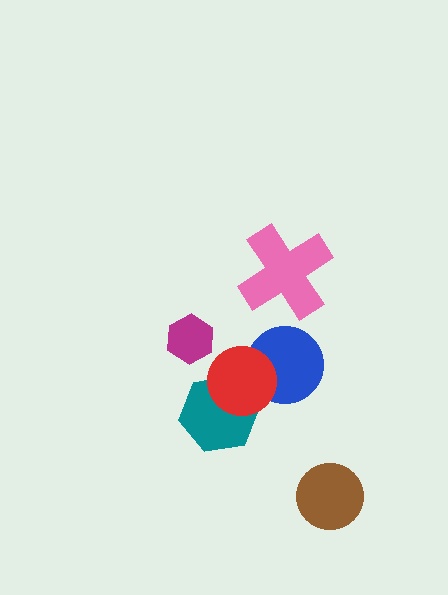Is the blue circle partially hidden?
Yes, it is partially covered by another shape.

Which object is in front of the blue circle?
The red circle is in front of the blue circle.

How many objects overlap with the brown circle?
0 objects overlap with the brown circle.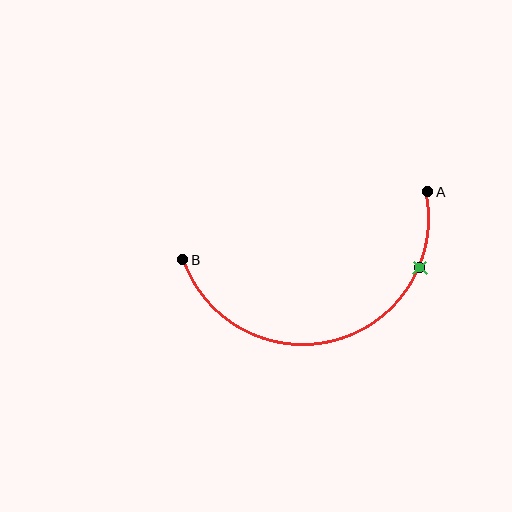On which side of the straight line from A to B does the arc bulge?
The arc bulges below the straight line connecting A and B.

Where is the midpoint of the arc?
The arc midpoint is the point on the curve farthest from the straight line joining A and B. It sits below that line.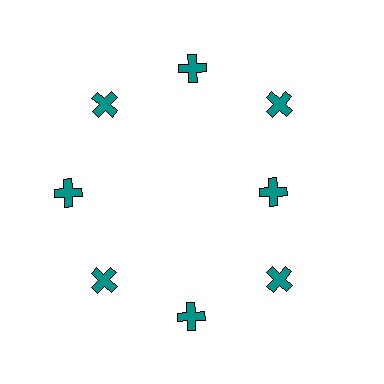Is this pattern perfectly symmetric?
No. The 8 teal crosses are arranged in a ring, but one element near the 3 o'clock position is pulled inward toward the center, breaking the 8-fold rotational symmetry.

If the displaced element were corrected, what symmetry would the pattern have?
It would have 8-fold rotational symmetry — the pattern would map onto itself every 45 degrees.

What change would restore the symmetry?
The symmetry would be restored by moving it outward, back onto the ring so that all 8 crosses sit at equal angles and equal distance from the center.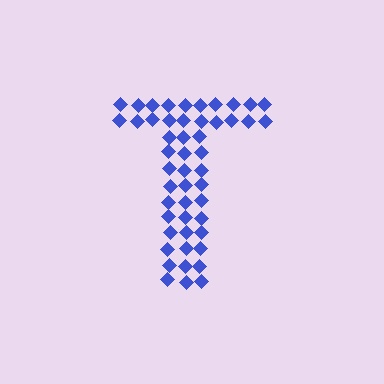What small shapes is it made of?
It is made of small diamonds.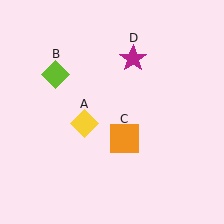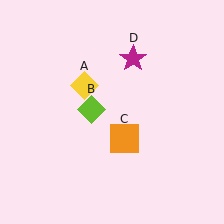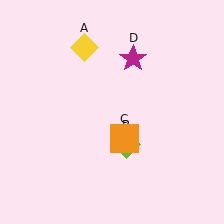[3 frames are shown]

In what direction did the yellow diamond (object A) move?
The yellow diamond (object A) moved up.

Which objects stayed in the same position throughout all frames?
Orange square (object C) and magenta star (object D) remained stationary.